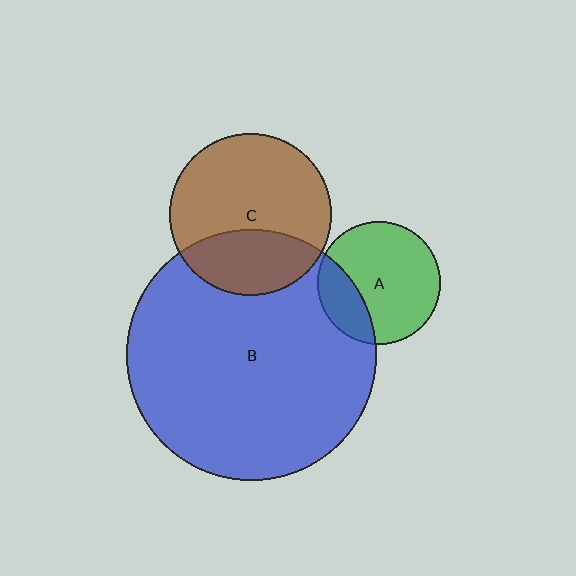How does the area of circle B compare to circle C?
Approximately 2.4 times.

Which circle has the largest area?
Circle B (blue).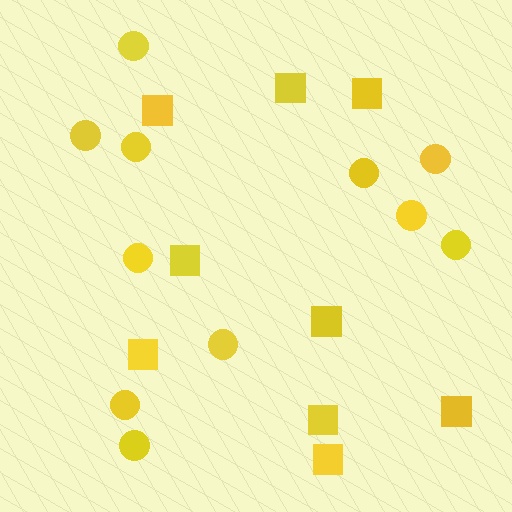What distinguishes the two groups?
There are 2 groups: one group of circles (11) and one group of squares (9).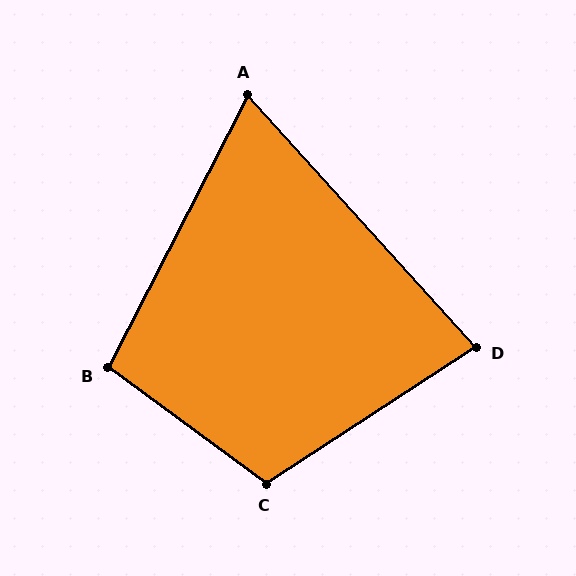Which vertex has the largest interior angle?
C, at approximately 111 degrees.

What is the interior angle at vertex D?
Approximately 81 degrees (acute).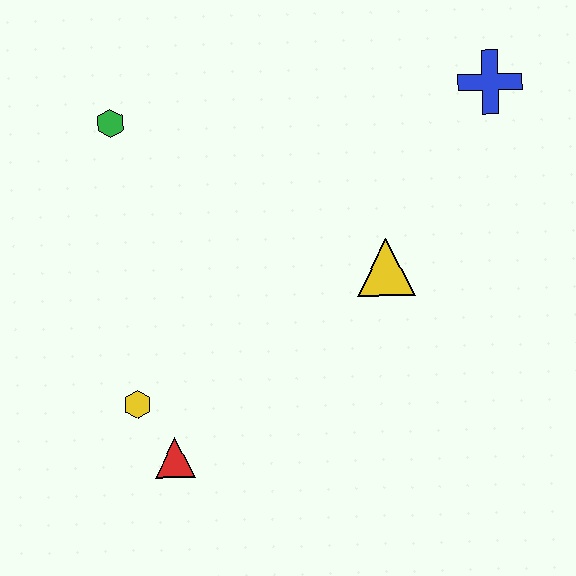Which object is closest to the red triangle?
The yellow hexagon is closest to the red triangle.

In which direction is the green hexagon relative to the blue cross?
The green hexagon is to the left of the blue cross.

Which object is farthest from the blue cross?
The red triangle is farthest from the blue cross.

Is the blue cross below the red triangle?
No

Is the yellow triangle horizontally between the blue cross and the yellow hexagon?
Yes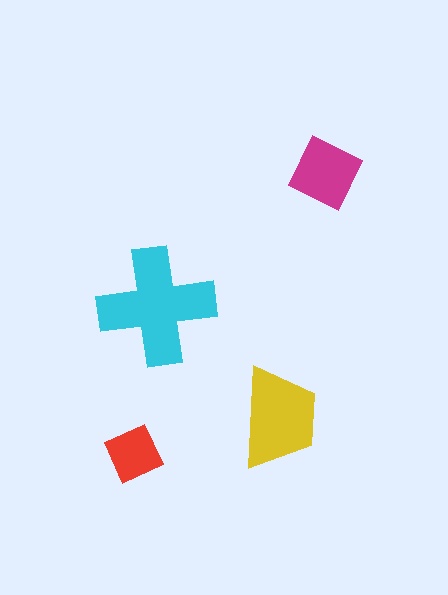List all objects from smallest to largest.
The red square, the magenta diamond, the yellow trapezoid, the cyan cross.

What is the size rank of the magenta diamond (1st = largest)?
3rd.